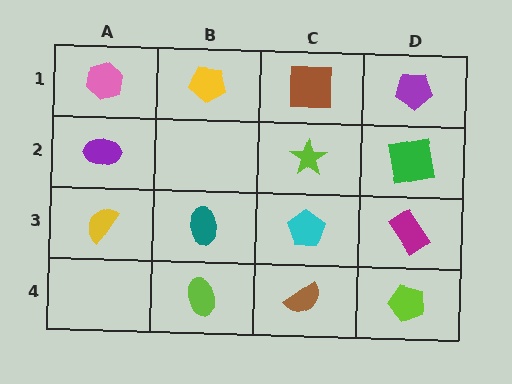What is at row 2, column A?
A purple ellipse.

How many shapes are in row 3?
4 shapes.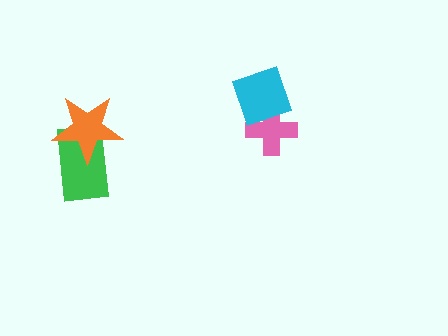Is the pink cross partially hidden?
Yes, it is partially covered by another shape.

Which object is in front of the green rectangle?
The orange star is in front of the green rectangle.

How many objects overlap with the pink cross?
1 object overlaps with the pink cross.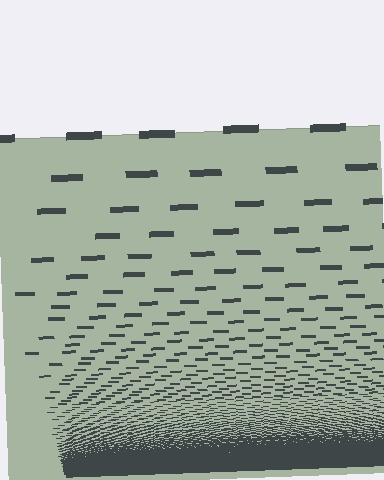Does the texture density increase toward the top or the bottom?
Density increases toward the bottom.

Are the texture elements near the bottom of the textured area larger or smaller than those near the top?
Smaller. The gradient is inverted — elements near the bottom are smaller and denser.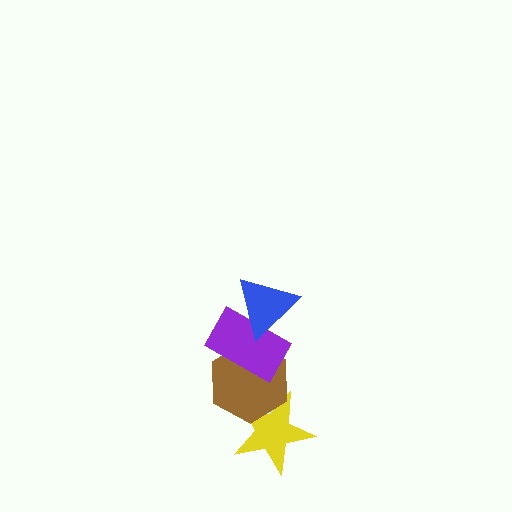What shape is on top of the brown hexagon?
The purple rectangle is on top of the brown hexagon.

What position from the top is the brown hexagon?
The brown hexagon is 3rd from the top.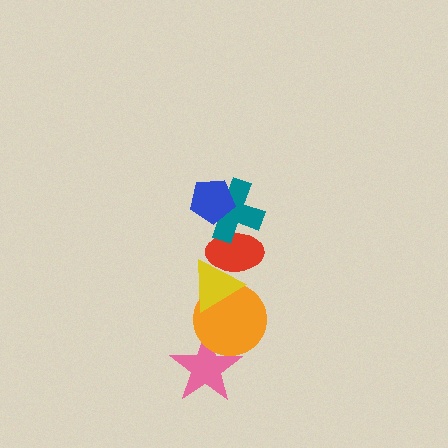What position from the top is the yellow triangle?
The yellow triangle is 4th from the top.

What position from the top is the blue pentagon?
The blue pentagon is 1st from the top.